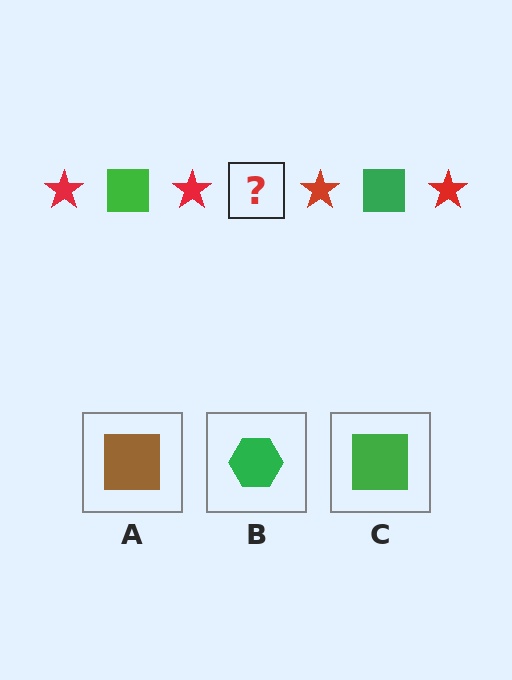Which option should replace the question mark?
Option C.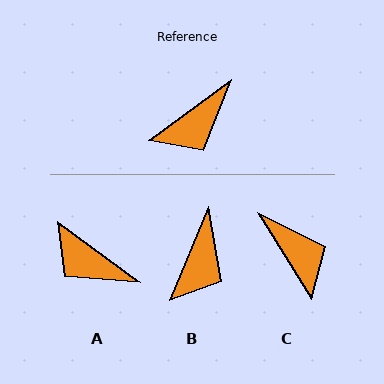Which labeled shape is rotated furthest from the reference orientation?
C, about 85 degrees away.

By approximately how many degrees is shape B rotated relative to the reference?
Approximately 31 degrees counter-clockwise.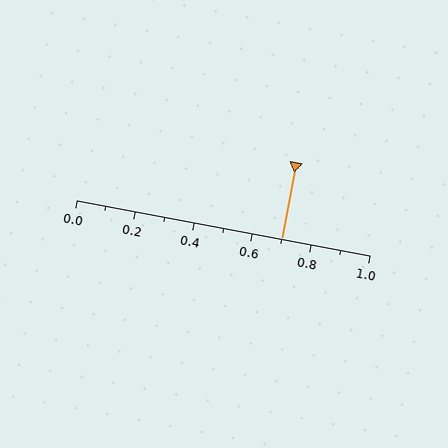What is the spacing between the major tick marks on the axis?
The major ticks are spaced 0.2 apart.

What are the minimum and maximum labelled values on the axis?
The axis runs from 0.0 to 1.0.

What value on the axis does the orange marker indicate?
The marker indicates approximately 0.7.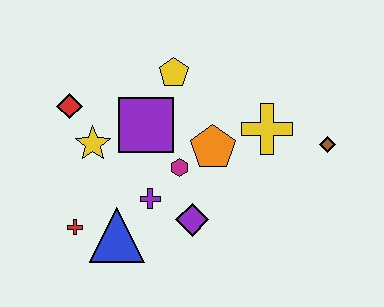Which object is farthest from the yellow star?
The brown diamond is farthest from the yellow star.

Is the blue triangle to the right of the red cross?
Yes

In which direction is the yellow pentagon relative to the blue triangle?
The yellow pentagon is above the blue triangle.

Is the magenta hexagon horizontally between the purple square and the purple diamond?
Yes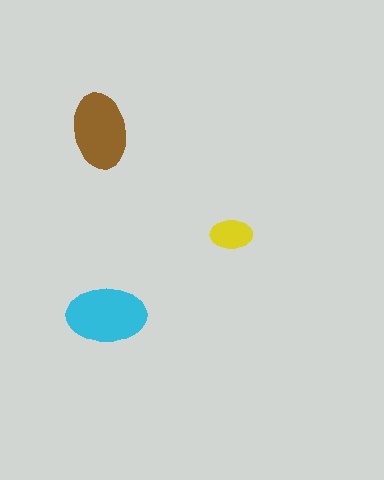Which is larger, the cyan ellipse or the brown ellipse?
The cyan one.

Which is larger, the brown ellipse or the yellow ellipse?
The brown one.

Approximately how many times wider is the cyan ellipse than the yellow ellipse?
About 2 times wider.